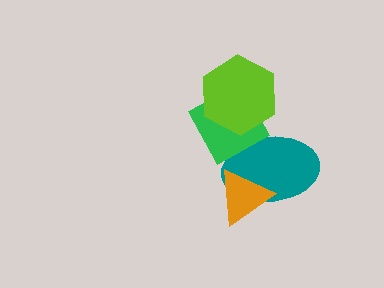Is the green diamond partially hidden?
Yes, it is partially covered by another shape.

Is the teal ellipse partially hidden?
Yes, it is partially covered by another shape.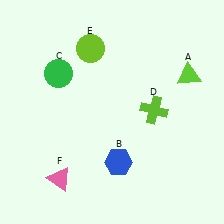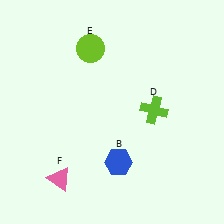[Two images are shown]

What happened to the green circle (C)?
The green circle (C) was removed in Image 2. It was in the top-left area of Image 1.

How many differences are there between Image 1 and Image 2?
There are 2 differences between the two images.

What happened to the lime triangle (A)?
The lime triangle (A) was removed in Image 2. It was in the top-right area of Image 1.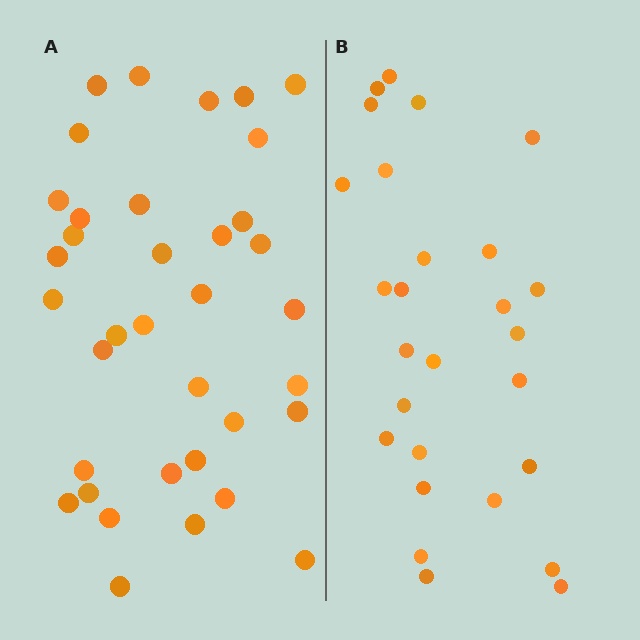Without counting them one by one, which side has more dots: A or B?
Region A (the left region) has more dots.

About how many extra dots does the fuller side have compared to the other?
Region A has roughly 8 or so more dots than region B.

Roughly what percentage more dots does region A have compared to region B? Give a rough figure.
About 35% more.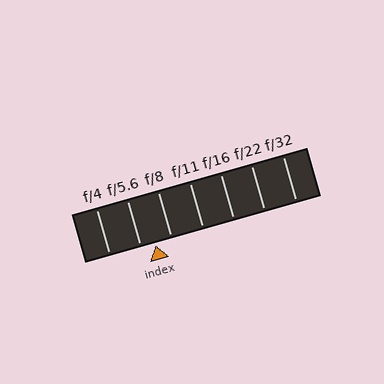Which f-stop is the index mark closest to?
The index mark is closest to f/5.6.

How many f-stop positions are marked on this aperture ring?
There are 7 f-stop positions marked.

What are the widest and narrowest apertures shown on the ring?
The widest aperture shown is f/4 and the narrowest is f/32.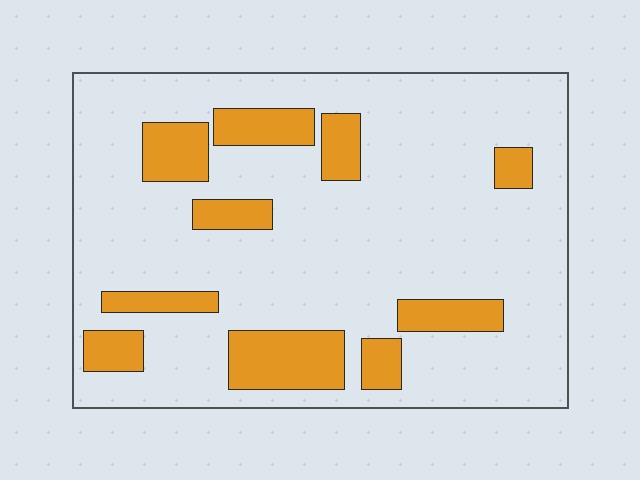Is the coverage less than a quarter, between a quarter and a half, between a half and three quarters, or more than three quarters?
Less than a quarter.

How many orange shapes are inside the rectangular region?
10.